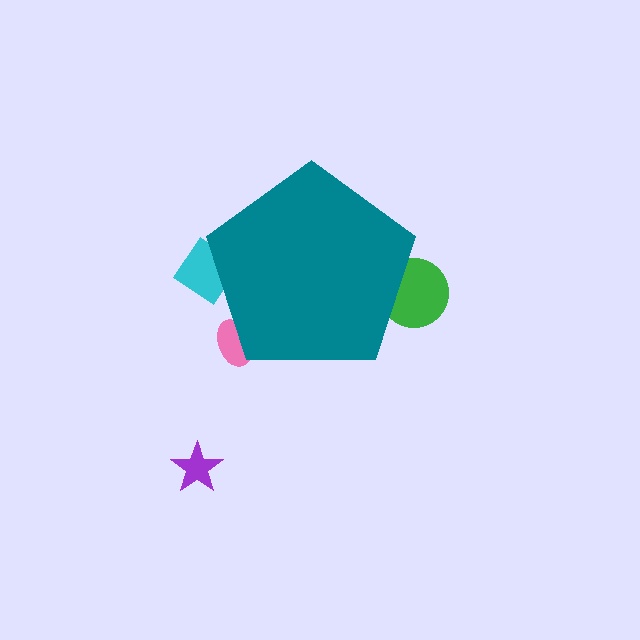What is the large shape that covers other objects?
A teal pentagon.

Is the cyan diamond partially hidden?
Yes, the cyan diamond is partially hidden behind the teal pentagon.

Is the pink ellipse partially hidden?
Yes, the pink ellipse is partially hidden behind the teal pentagon.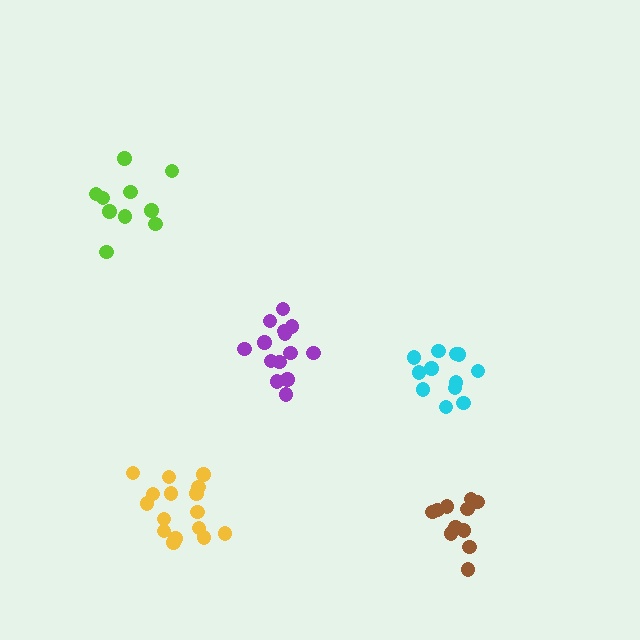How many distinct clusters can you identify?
There are 5 distinct clusters.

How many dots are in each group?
Group 1: 16 dots, Group 2: 14 dots, Group 3: 11 dots, Group 4: 10 dots, Group 5: 12 dots (63 total).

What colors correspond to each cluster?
The clusters are colored: yellow, purple, brown, lime, cyan.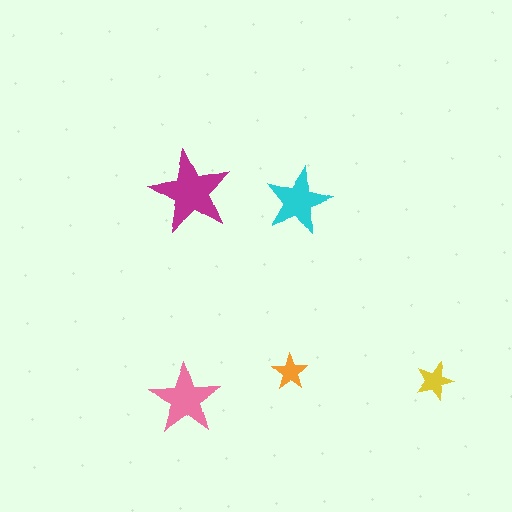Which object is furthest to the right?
The yellow star is rightmost.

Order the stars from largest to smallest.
the magenta one, the pink one, the cyan one, the yellow one, the orange one.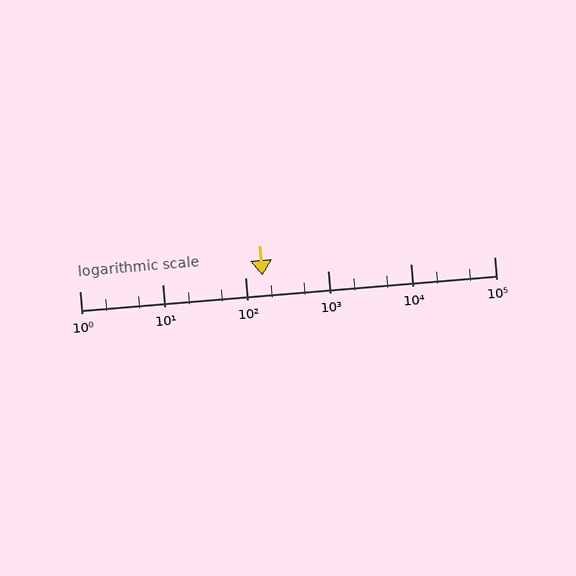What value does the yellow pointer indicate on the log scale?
The pointer indicates approximately 160.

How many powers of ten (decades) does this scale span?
The scale spans 5 decades, from 1 to 100000.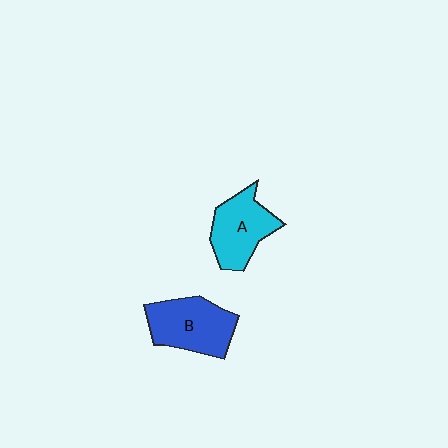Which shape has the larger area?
Shape B (blue).